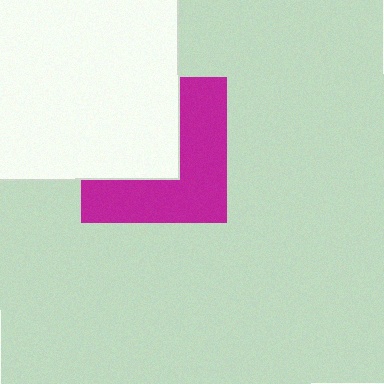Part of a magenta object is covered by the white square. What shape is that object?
It is a square.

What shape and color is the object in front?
The object in front is a white square.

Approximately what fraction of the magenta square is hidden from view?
Roughly 47% of the magenta square is hidden behind the white square.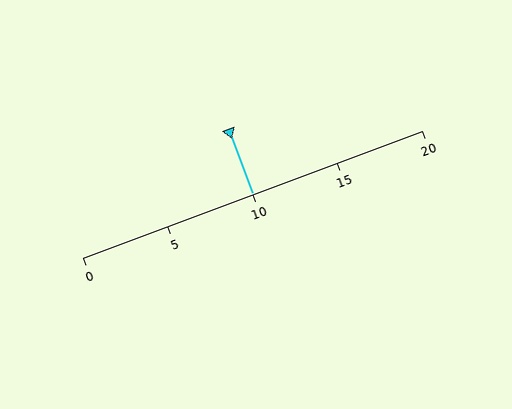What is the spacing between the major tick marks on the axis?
The major ticks are spaced 5 apart.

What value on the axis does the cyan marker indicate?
The marker indicates approximately 10.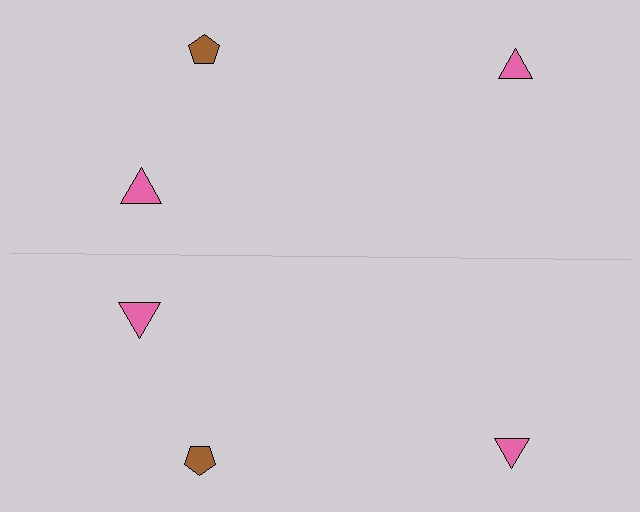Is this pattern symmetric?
Yes, this pattern has bilateral (reflection) symmetry.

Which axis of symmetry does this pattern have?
The pattern has a horizontal axis of symmetry running through the center of the image.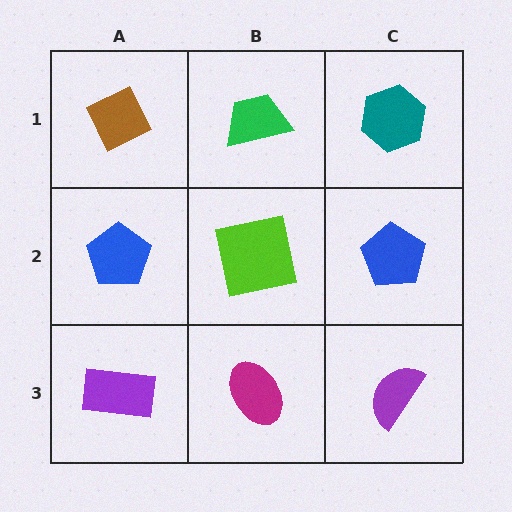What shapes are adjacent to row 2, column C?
A teal hexagon (row 1, column C), a purple semicircle (row 3, column C), a lime square (row 2, column B).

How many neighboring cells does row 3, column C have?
2.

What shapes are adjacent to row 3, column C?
A blue pentagon (row 2, column C), a magenta ellipse (row 3, column B).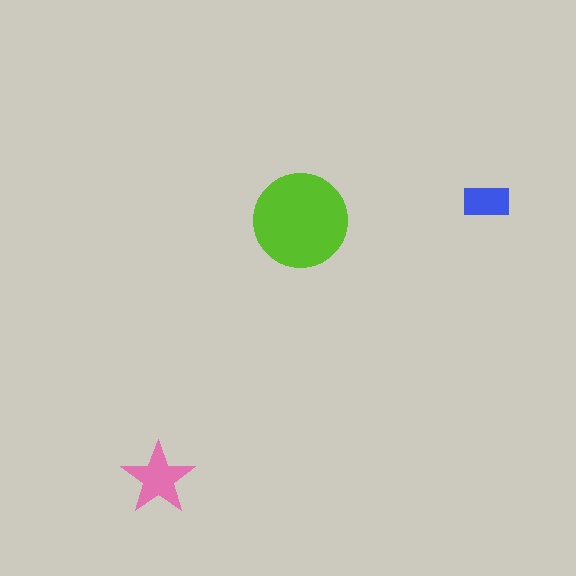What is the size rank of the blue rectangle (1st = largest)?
3rd.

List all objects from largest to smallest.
The lime circle, the pink star, the blue rectangle.